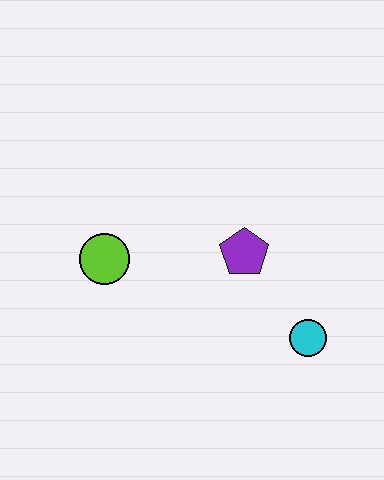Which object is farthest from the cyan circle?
The lime circle is farthest from the cyan circle.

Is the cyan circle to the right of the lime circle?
Yes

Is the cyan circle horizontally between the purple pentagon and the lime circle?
No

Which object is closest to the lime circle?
The purple pentagon is closest to the lime circle.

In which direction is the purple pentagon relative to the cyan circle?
The purple pentagon is above the cyan circle.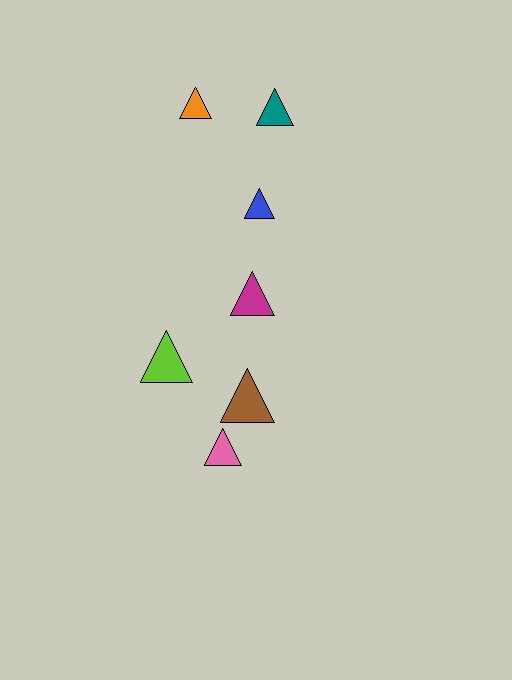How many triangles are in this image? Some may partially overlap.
There are 7 triangles.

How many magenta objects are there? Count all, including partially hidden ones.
There is 1 magenta object.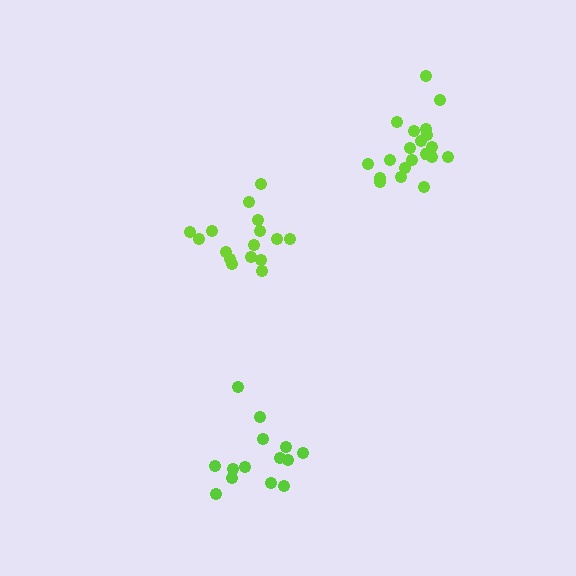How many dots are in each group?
Group 1: 14 dots, Group 2: 20 dots, Group 3: 16 dots (50 total).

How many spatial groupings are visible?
There are 3 spatial groupings.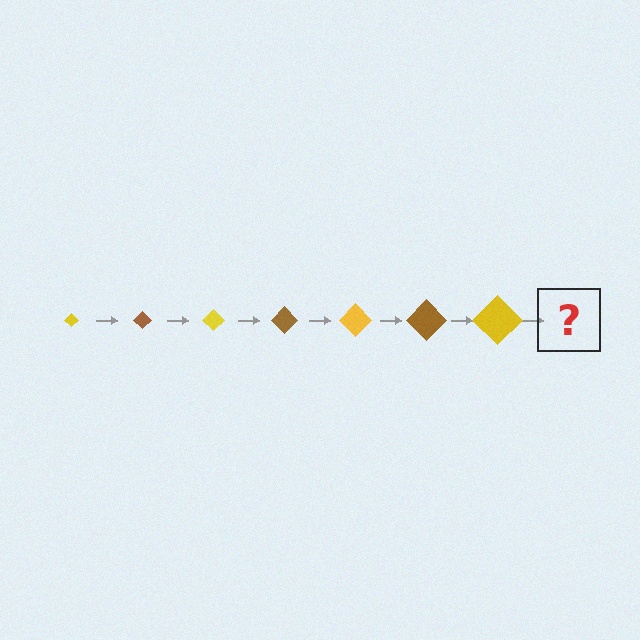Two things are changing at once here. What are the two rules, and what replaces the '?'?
The two rules are that the diamond grows larger each step and the color cycles through yellow and brown. The '?' should be a brown diamond, larger than the previous one.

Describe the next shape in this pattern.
It should be a brown diamond, larger than the previous one.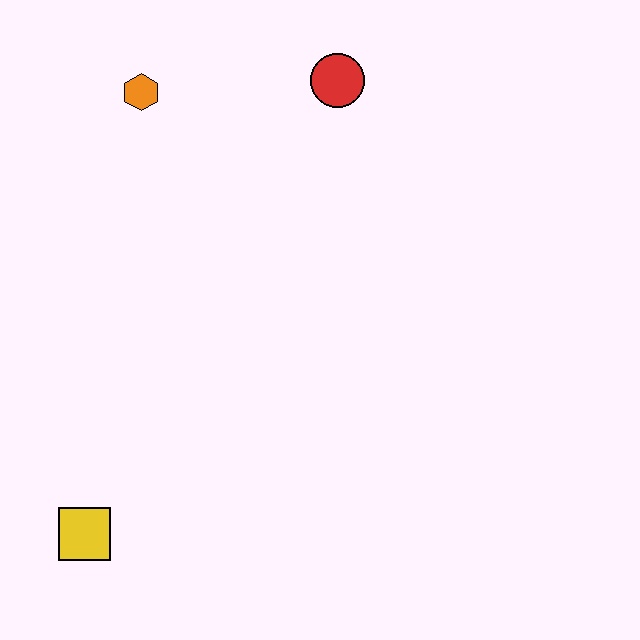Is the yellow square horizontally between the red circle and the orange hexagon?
No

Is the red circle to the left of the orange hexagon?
No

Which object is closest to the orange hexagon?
The red circle is closest to the orange hexagon.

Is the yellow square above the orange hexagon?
No